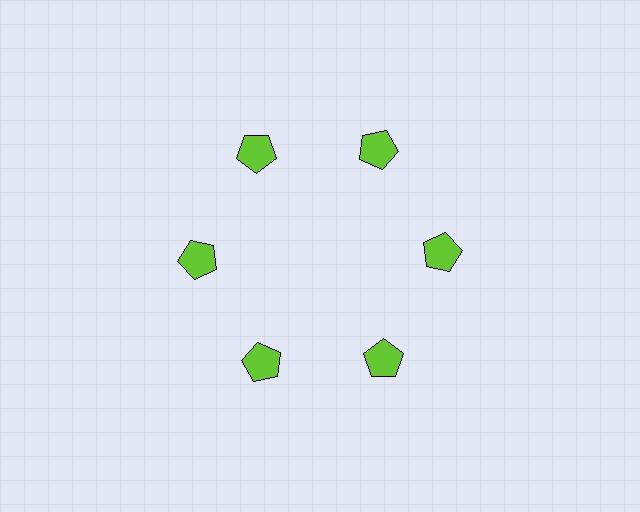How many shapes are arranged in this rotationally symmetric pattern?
There are 6 shapes, arranged in 6 groups of 1.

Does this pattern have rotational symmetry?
Yes, this pattern has 6-fold rotational symmetry. It looks the same after rotating 60 degrees around the center.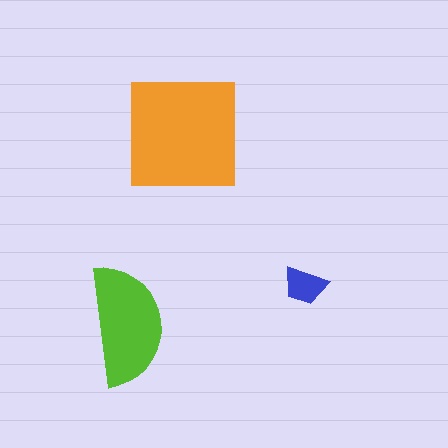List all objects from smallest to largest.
The blue trapezoid, the lime semicircle, the orange square.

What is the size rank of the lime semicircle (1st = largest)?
2nd.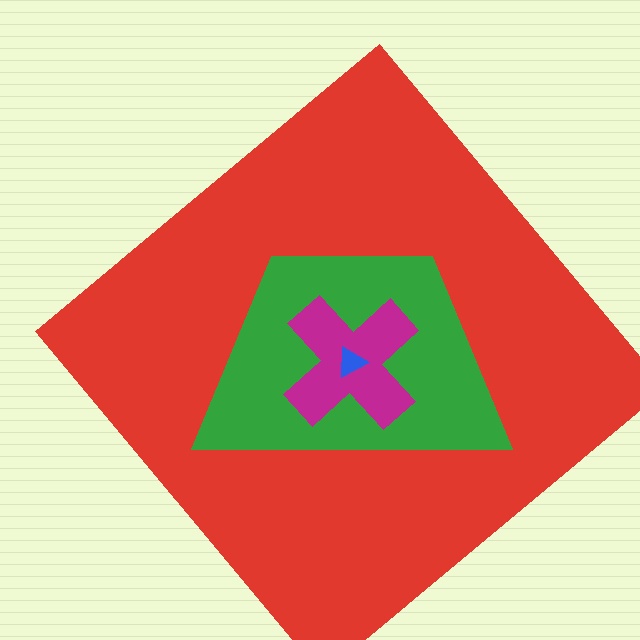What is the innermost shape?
The blue triangle.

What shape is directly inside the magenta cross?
The blue triangle.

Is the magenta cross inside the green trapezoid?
Yes.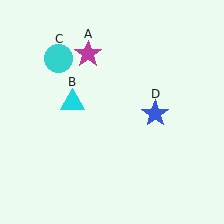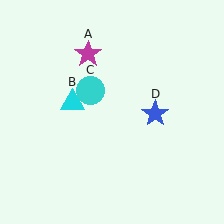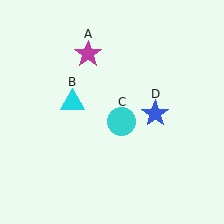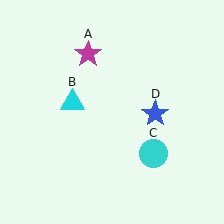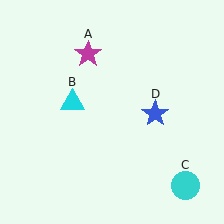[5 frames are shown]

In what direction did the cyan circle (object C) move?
The cyan circle (object C) moved down and to the right.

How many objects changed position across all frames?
1 object changed position: cyan circle (object C).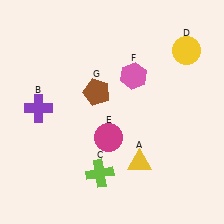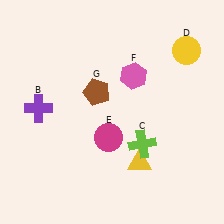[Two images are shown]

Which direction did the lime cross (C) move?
The lime cross (C) moved right.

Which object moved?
The lime cross (C) moved right.